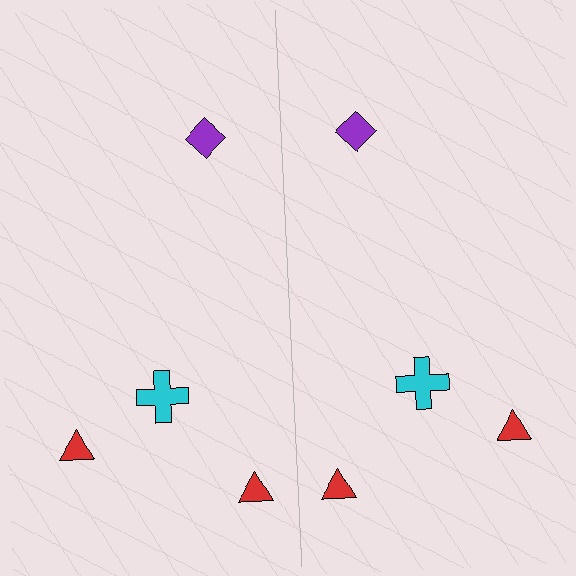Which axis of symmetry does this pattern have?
The pattern has a vertical axis of symmetry running through the center of the image.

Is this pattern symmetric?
Yes, this pattern has bilateral (reflection) symmetry.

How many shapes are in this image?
There are 8 shapes in this image.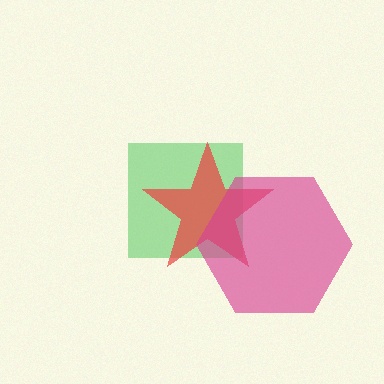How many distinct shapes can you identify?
There are 3 distinct shapes: a green square, a red star, a magenta hexagon.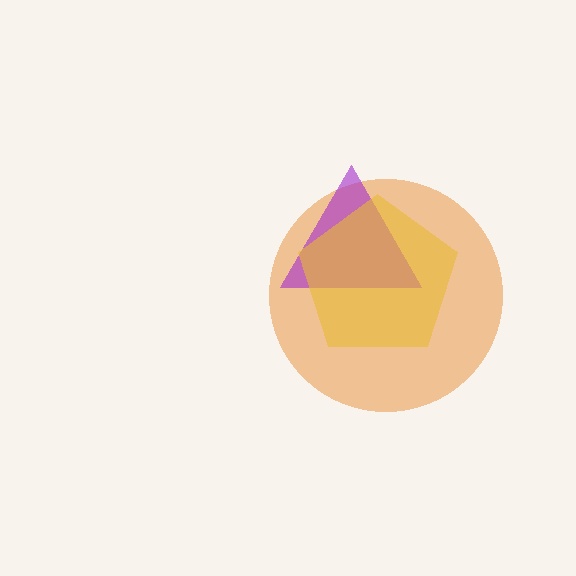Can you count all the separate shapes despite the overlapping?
Yes, there are 3 separate shapes.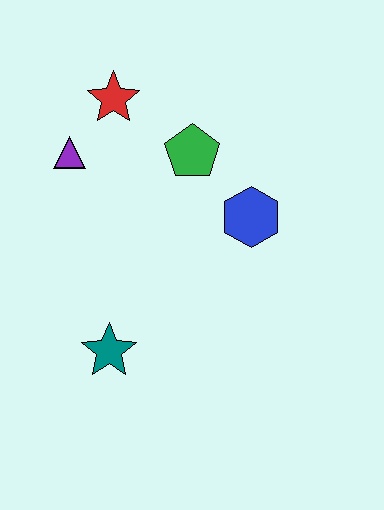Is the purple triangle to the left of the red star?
Yes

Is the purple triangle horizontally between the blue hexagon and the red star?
No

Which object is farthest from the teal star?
The red star is farthest from the teal star.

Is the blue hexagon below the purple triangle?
Yes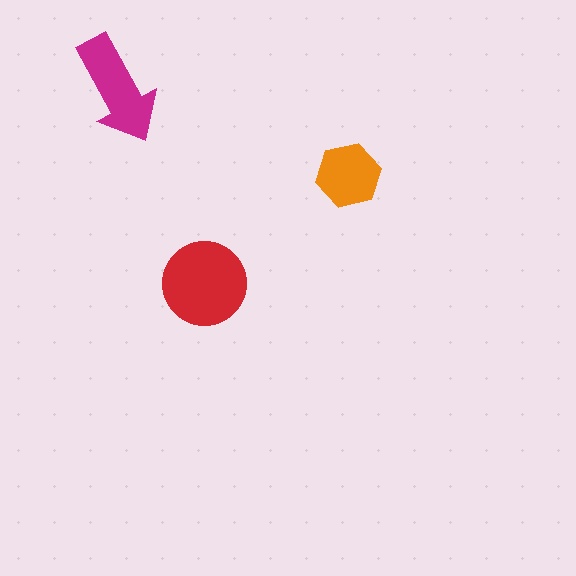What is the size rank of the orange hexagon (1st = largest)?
3rd.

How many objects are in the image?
There are 3 objects in the image.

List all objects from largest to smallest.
The red circle, the magenta arrow, the orange hexagon.